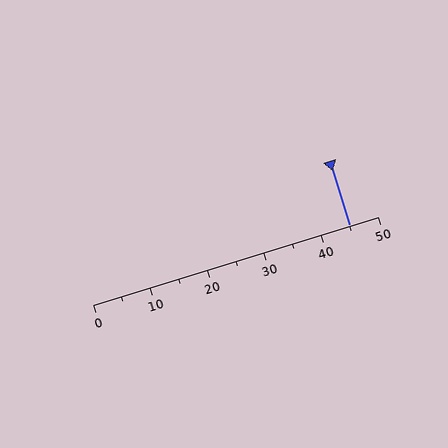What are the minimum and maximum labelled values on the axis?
The axis runs from 0 to 50.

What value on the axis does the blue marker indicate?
The marker indicates approximately 45.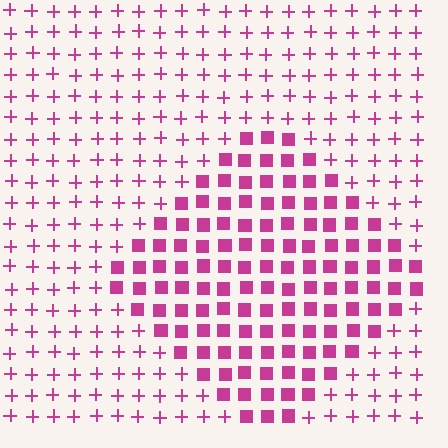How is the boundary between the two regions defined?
The boundary is defined by a change in element shape: squares inside vs. plus signs outside. All elements share the same color and spacing.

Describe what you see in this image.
The image is filled with small magenta elements arranged in a uniform grid. A diamond-shaped region contains squares, while the surrounding area contains plus signs. The boundary is defined purely by the change in element shape.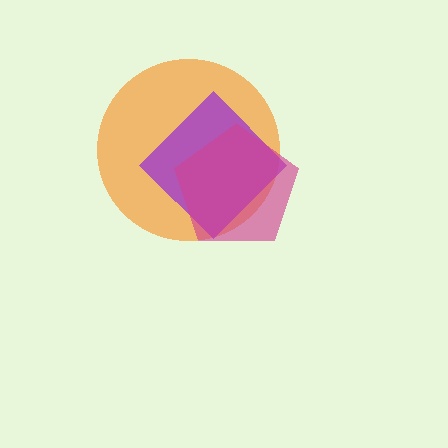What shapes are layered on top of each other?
The layered shapes are: an orange circle, a purple diamond, a magenta pentagon.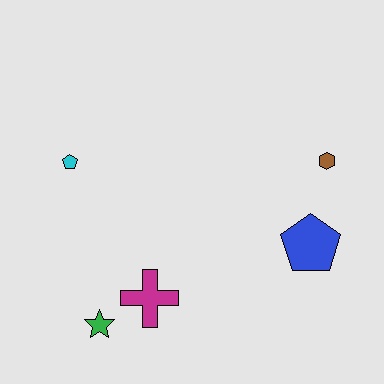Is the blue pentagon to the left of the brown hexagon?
Yes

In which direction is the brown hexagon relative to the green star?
The brown hexagon is to the right of the green star.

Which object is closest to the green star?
The magenta cross is closest to the green star.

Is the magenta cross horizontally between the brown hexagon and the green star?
Yes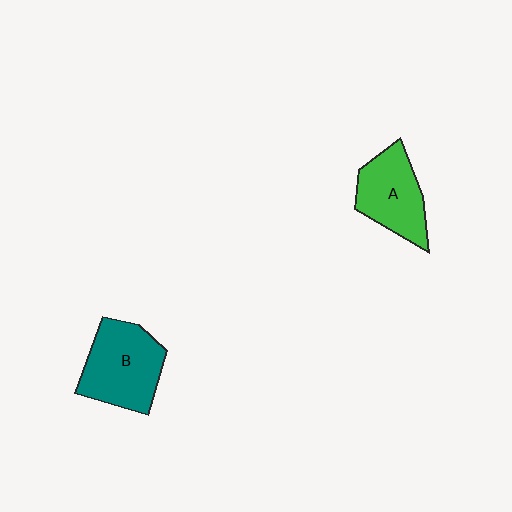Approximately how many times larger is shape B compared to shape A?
Approximately 1.2 times.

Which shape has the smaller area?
Shape A (green).